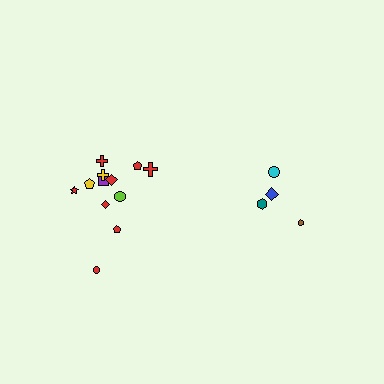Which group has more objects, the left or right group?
The left group.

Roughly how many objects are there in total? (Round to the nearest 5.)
Roughly 15 objects in total.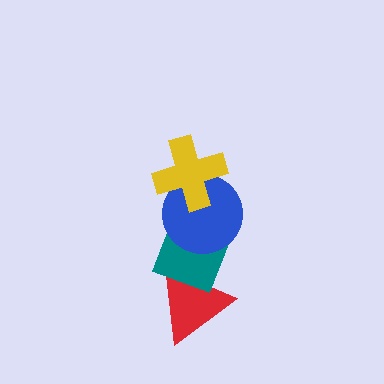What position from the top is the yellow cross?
The yellow cross is 1st from the top.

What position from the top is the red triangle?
The red triangle is 4th from the top.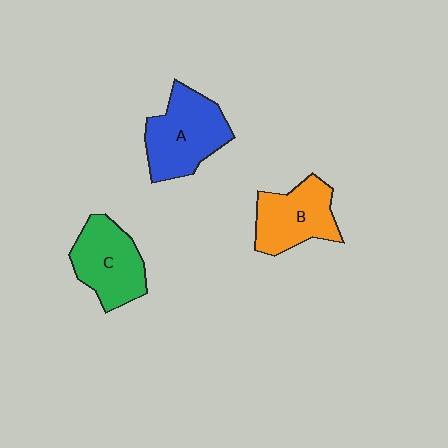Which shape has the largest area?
Shape A (blue).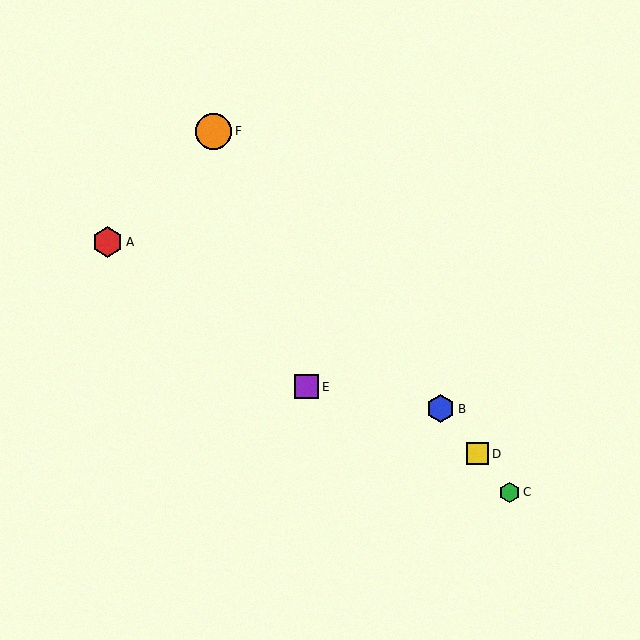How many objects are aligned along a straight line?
4 objects (B, C, D, F) are aligned along a straight line.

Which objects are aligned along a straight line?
Objects B, C, D, F are aligned along a straight line.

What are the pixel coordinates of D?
Object D is at (478, 454).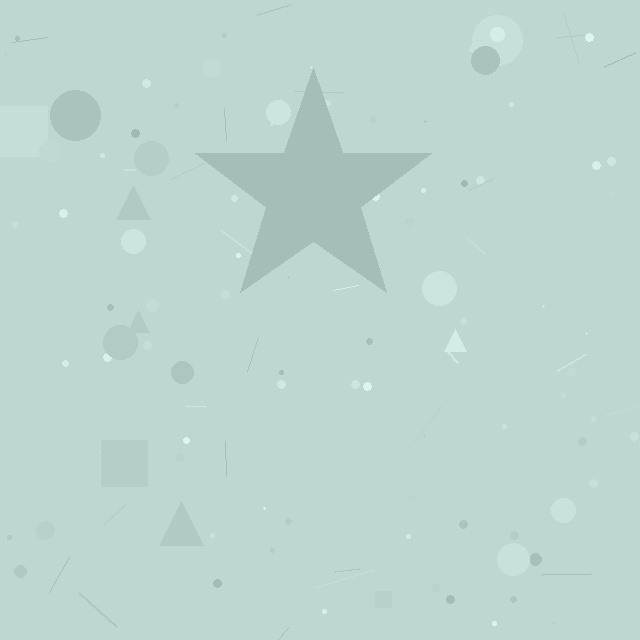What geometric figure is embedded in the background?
A star is embedded in the background.